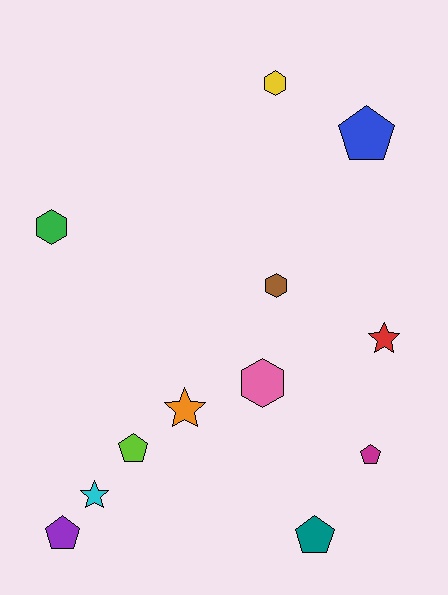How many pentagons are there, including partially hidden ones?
There are 5 pentagons.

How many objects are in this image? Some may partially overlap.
There are 12 objects.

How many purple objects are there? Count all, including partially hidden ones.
There is 1 purple object.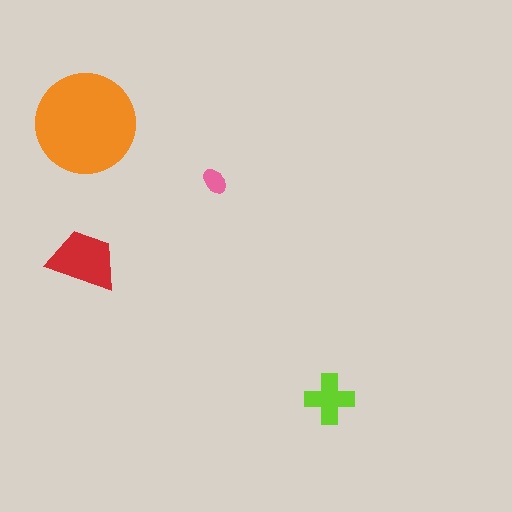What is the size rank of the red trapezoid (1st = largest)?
2nd.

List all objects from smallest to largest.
The pink ellipse, the lime cross, the red trapezoid, the orange circle.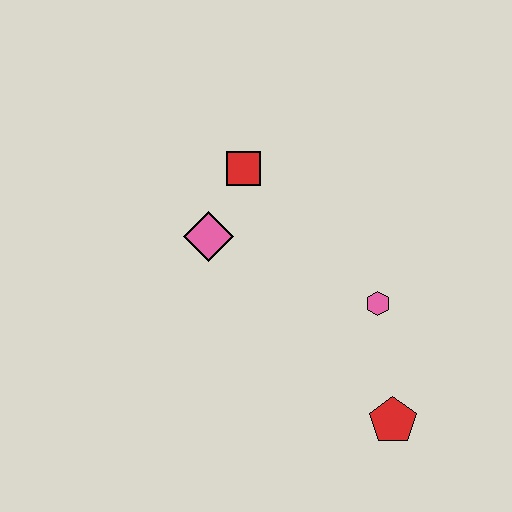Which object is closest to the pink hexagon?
The red pentagon is closest to the pink hexagon.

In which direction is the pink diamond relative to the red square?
The pink diamond is below the red square.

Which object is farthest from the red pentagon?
The red square is farthest from the red pentagon.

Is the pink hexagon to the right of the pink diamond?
Yes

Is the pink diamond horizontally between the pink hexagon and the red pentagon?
No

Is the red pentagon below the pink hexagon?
Yes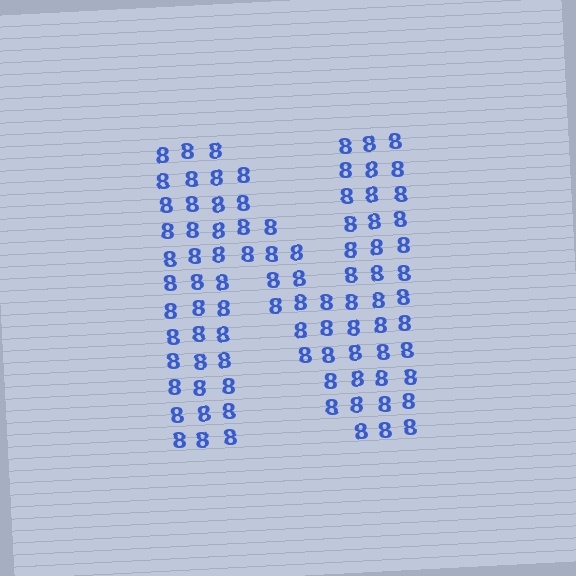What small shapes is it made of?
It is made of small digit 8's.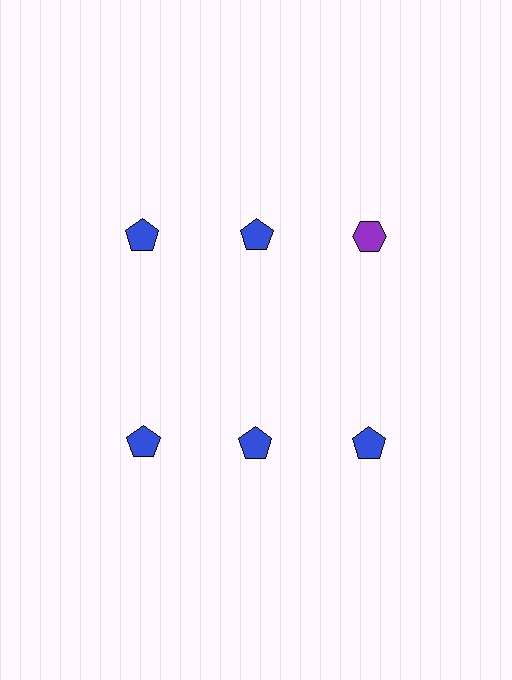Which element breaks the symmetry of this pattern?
The purple hexagon in the top row, center column breaks the symmetry. All other shapes are blue pentagons.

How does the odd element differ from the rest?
It differs in both color (purple instead of blue) and shape (hexagon instead of pentagon).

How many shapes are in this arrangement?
There are 6 shapes arranged in a grid pattern.